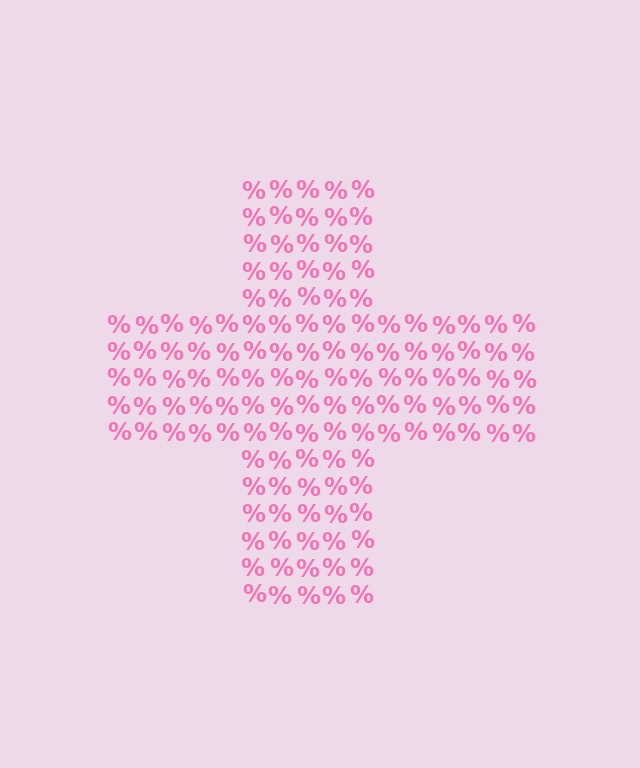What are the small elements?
The small elements are percent signs.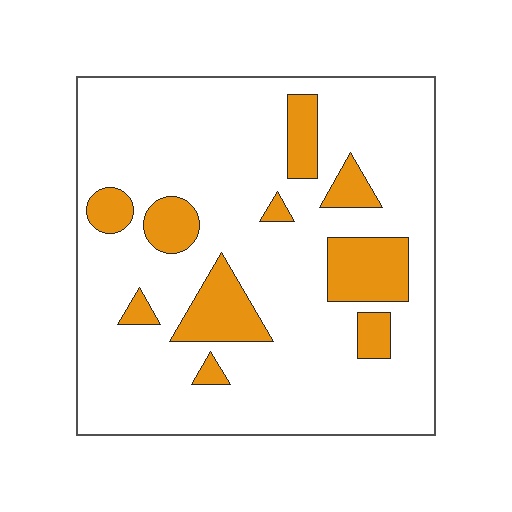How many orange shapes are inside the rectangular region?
10.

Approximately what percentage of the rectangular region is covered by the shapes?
Approximately 15%.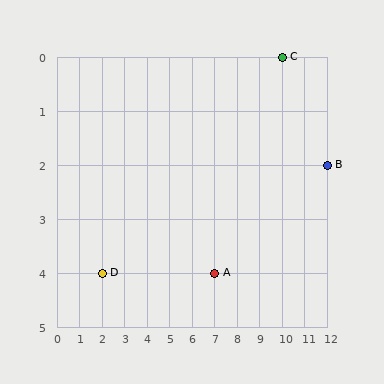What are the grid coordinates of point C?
Point C is at grid coordinates (10, 0).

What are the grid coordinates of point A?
Point A is at grid coordinates (7, 4).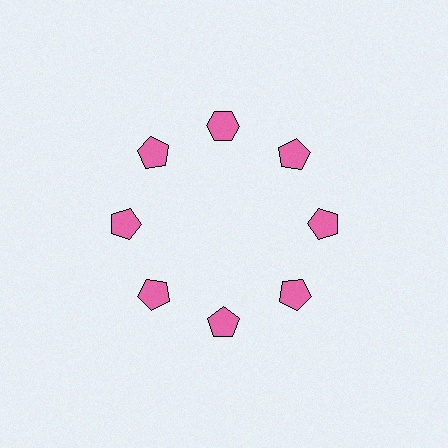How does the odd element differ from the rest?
It has a different shape: hexagon instead of pentagon.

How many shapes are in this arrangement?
There are 8 shapes arranged in a ring pattern.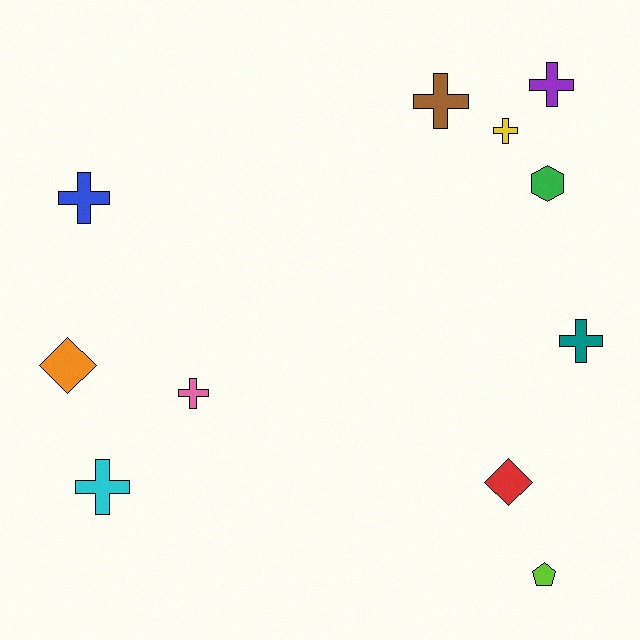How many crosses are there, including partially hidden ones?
There are 7 crosses.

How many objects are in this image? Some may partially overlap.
There are 11 objects.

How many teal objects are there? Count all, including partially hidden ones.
There is 1 teal object.